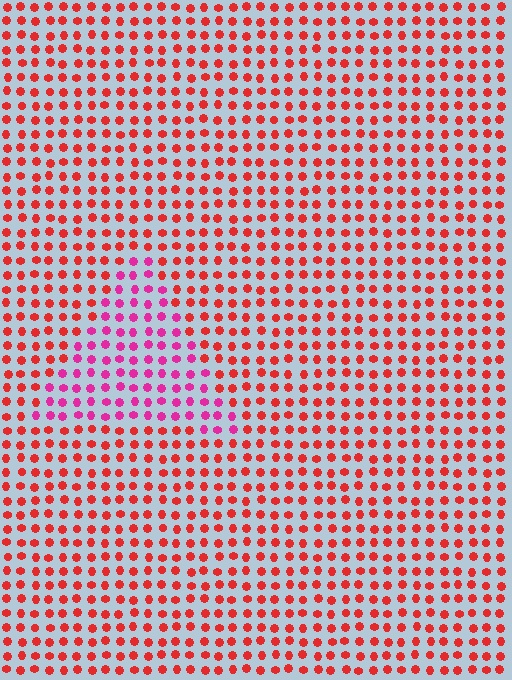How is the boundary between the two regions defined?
The boundary is defined purely by a slight shift in hue (about 38 degrees). Spacing, size, and orientation are identical on both sides.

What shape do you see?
I see a triangle.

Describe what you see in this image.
The image is filled with small red elements in a uniform arrangement. A triangle-shaped region is visible where the elements are tinted to a slightly different hue, forming a subtle color boundary.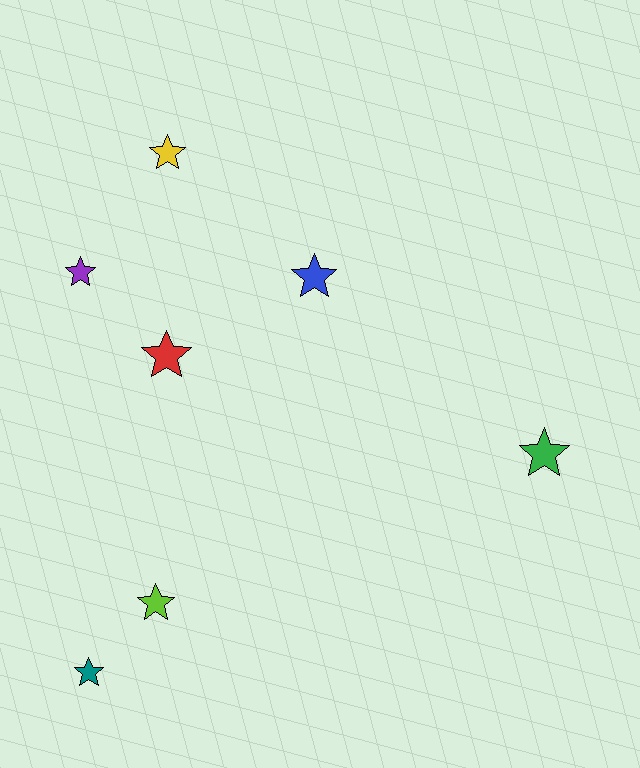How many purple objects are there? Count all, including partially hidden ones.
There is 1 purple object.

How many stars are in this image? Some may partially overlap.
There are 7 stars.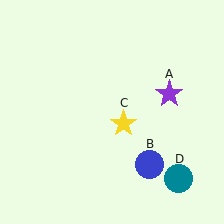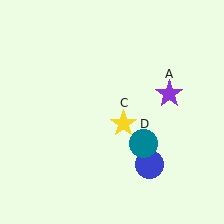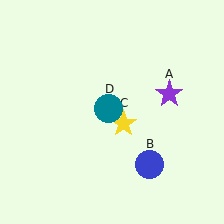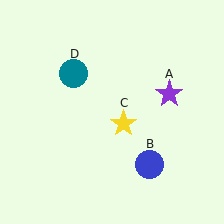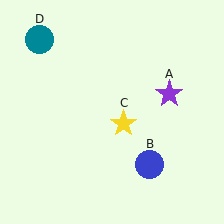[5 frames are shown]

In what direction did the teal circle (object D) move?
The teal circle (object D) moved up and to the left.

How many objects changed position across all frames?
1 object changed position: teal circle (object D).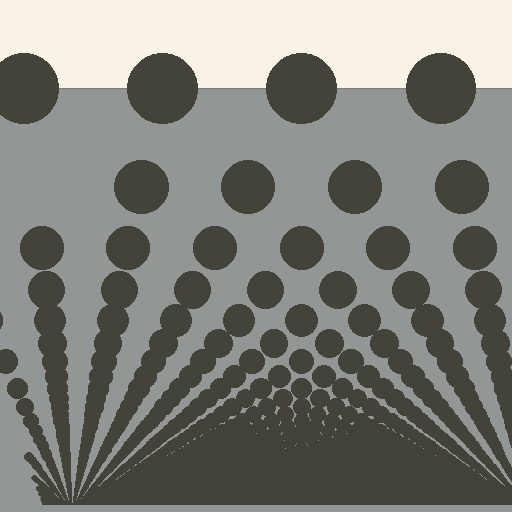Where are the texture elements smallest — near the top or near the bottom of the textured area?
Near the bottom.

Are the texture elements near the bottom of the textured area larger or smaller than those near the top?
Smaller. The gradient is inverted — elements near the bottom are smaller and denser.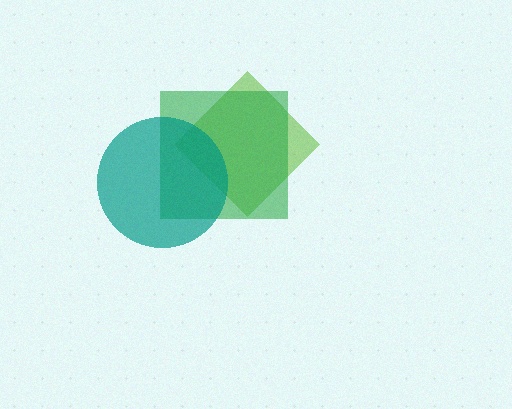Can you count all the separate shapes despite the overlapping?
Yes, there are 3 separate shapes.